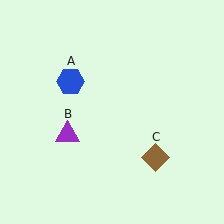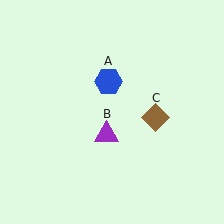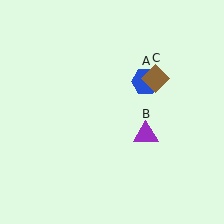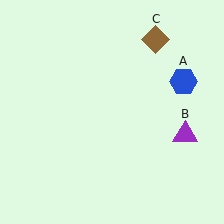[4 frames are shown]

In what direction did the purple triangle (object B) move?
The purple triangle (object B) moved right.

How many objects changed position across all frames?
3 objects changed position: blue hexagon (object A), purple triangle (object B), brown diamond (object C).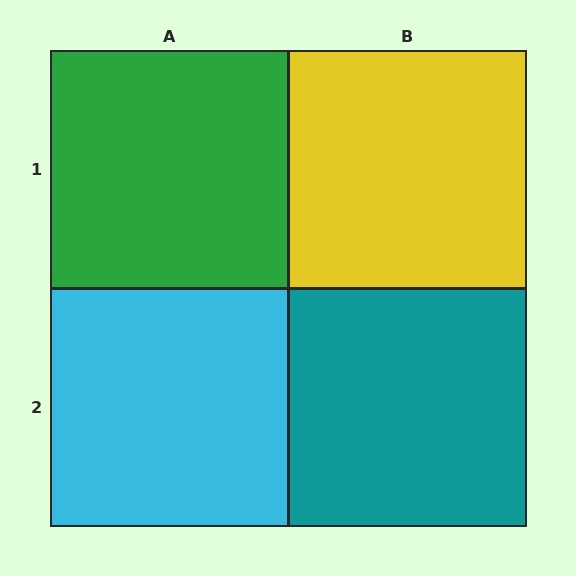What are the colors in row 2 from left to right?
Cyan, teal.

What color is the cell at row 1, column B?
Yellow.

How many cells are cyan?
1 cell is cyan.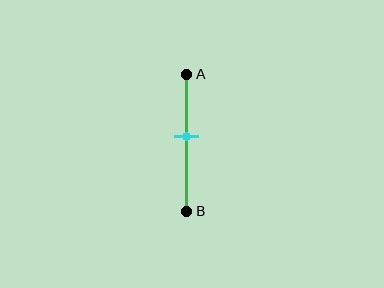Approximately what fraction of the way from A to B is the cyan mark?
The cyan mark is approximately 45% of the way from A to B.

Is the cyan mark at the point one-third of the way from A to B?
No, the mark is at about 45% from A, not at the 33% one-third point.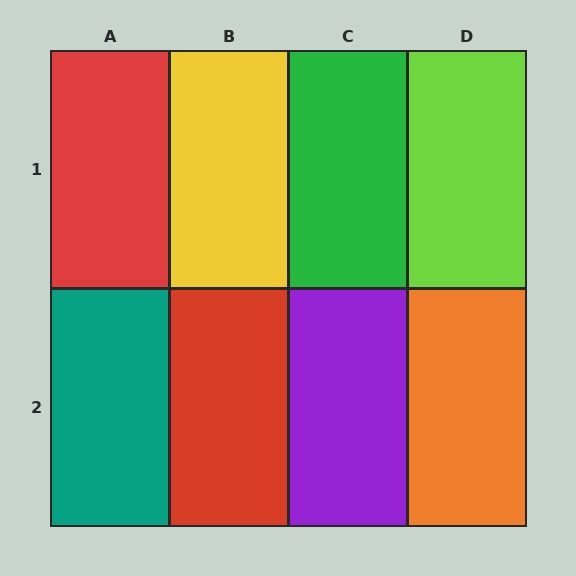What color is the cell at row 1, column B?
Yellow.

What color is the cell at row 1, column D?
Lime.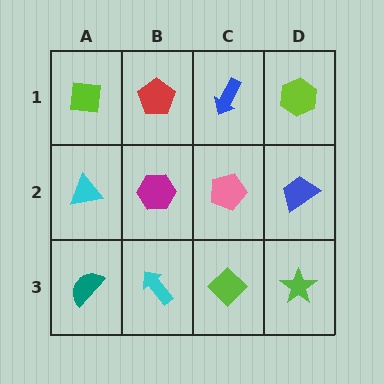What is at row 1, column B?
A red pentagon.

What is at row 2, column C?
A pink pentagon.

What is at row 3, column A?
A teal semicircle.